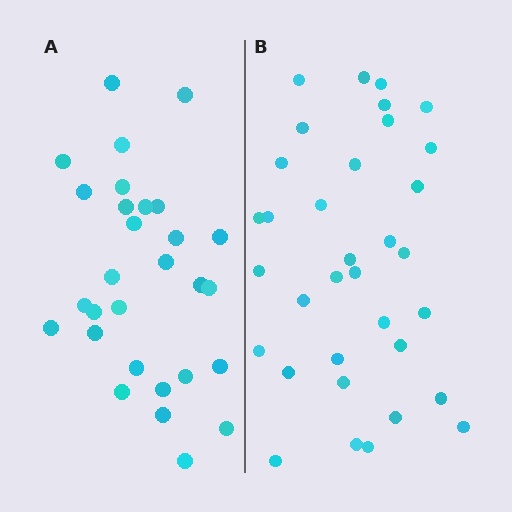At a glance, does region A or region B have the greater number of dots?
Region B (the right region) has more dots.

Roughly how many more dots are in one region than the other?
Region B has about 5 more dots than region A.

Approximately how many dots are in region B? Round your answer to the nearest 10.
About 30 dots. (The exact count is 34, which rounds to 30.)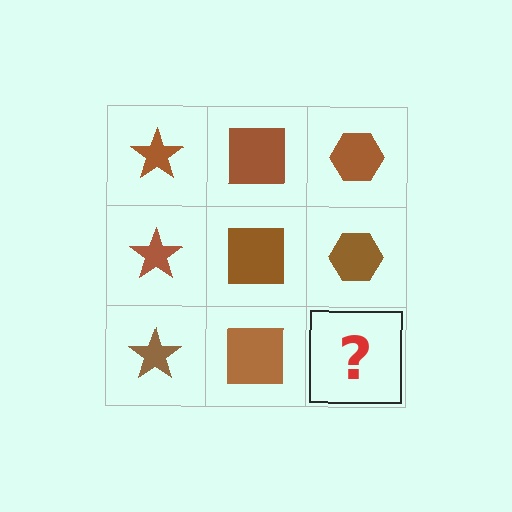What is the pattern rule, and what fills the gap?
The rule is that each column has a consistent shape. The gap should be filled with a brown hexagon.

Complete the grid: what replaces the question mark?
The question mark should be replaced with a brown hexagon.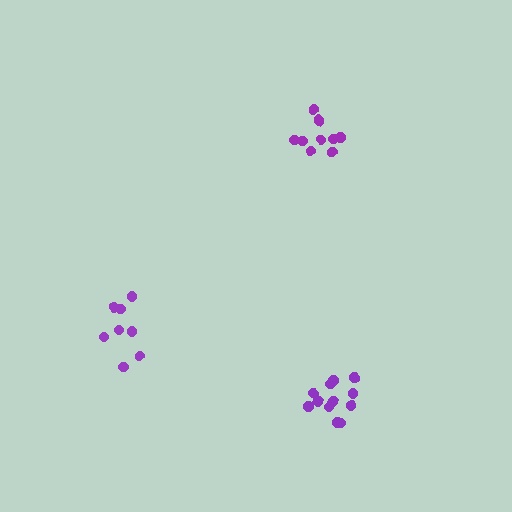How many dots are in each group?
Group 1: 12 dots, Group 2: 10 dots, Group 3: 8 dots (30 total).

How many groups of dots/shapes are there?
There are 3 groups.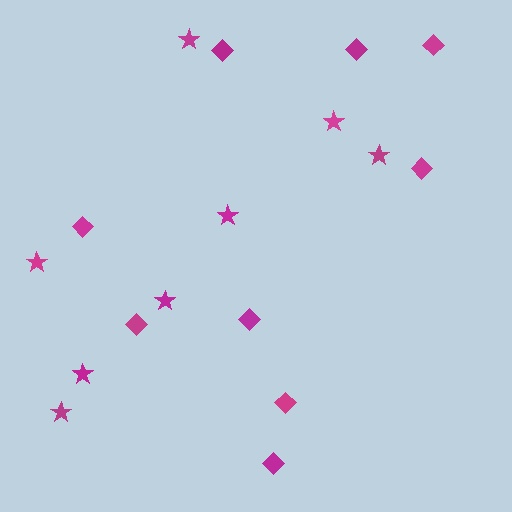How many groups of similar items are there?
There are 2 groups: one group of stars (8) and one group of diamonds (9).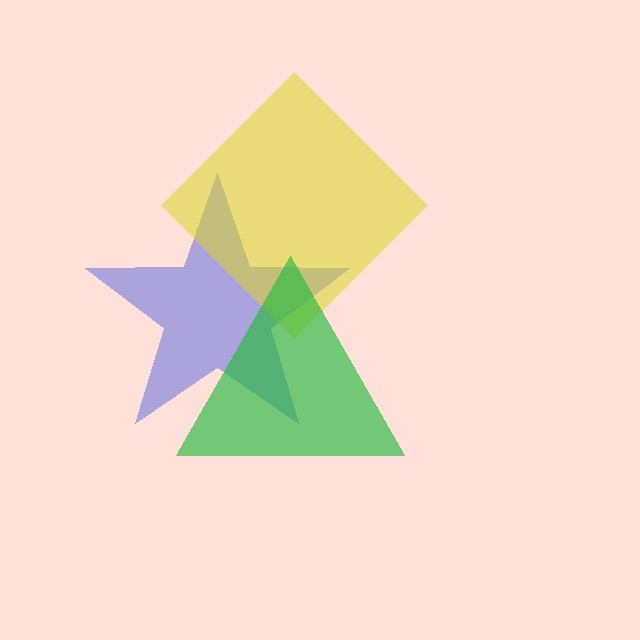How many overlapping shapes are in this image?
There are 3 overlapping shapes in the image.